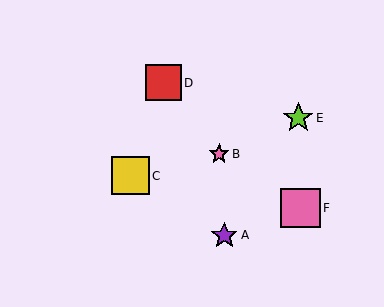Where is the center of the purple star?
The center of the purple star is at (224, 235).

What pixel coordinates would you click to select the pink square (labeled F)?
Click at (300, 208) to select the pink square F.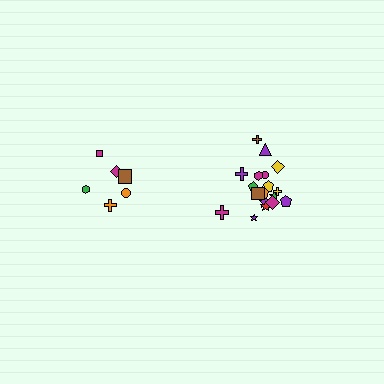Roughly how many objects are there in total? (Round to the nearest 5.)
Roughly 25 objects in total.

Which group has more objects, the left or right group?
The right group.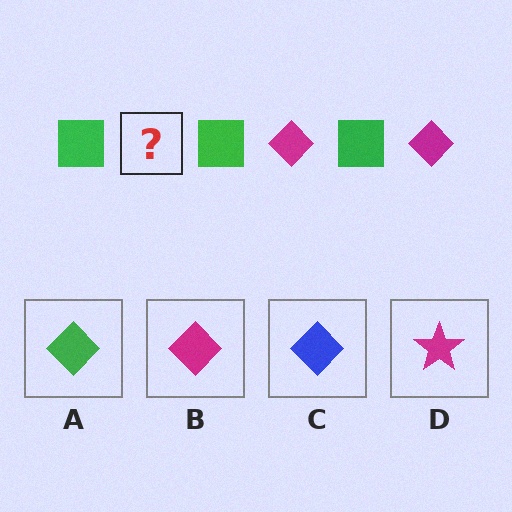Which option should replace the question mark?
Option B.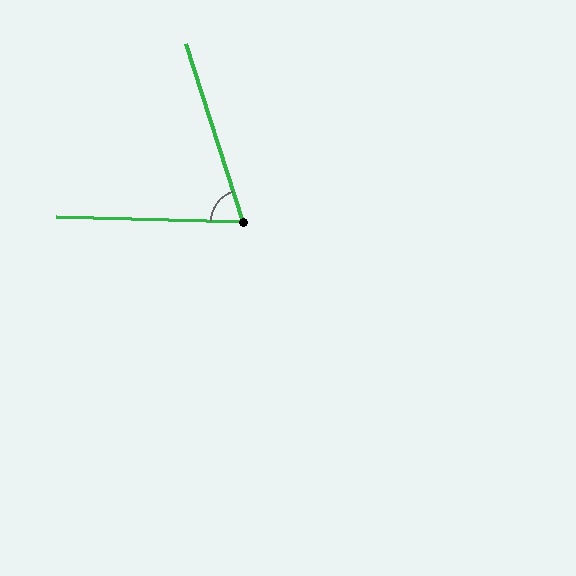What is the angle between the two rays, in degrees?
Approximately 71 degrees.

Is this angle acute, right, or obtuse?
It is acute.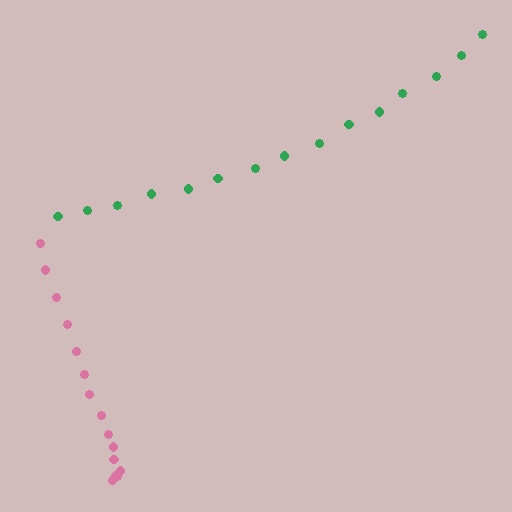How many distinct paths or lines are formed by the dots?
There are 2 distinct paths.